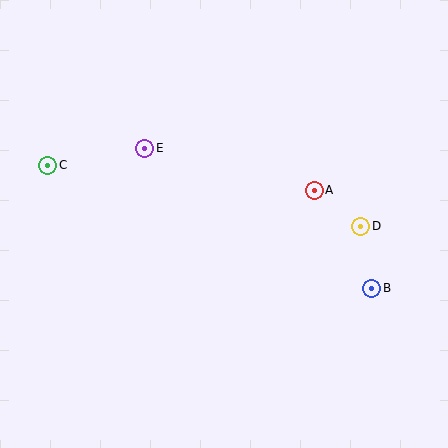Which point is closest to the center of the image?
Point A at (314, 190) is closest to the center.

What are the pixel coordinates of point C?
Point C is at (48, 165).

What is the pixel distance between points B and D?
The distance between B and D is 63 pixels.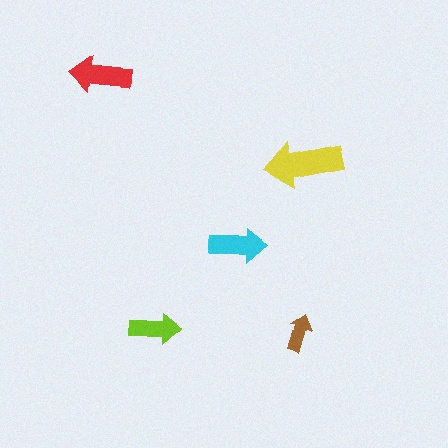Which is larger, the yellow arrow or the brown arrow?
The yellow one.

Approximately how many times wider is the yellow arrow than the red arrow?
About 1.5 times wider.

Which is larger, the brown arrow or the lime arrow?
The lime one.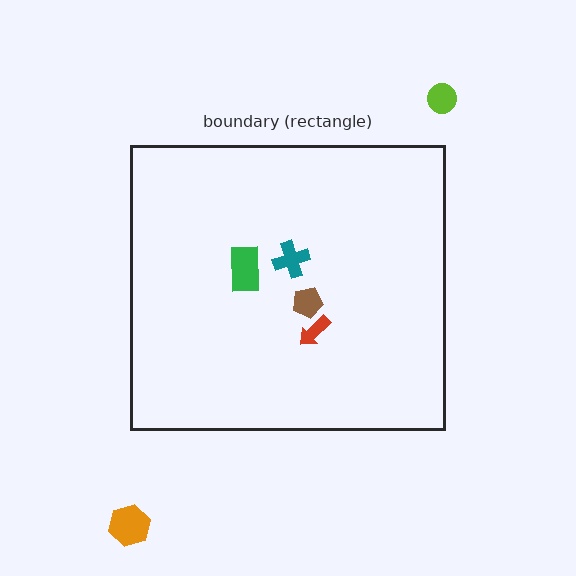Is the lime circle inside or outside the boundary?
Outside.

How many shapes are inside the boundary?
4 inside, 2 outside.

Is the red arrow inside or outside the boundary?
Inside.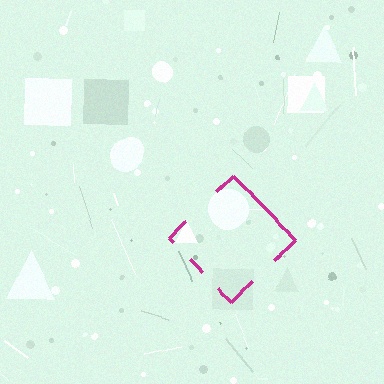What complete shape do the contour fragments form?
The contour fragments form a diamond.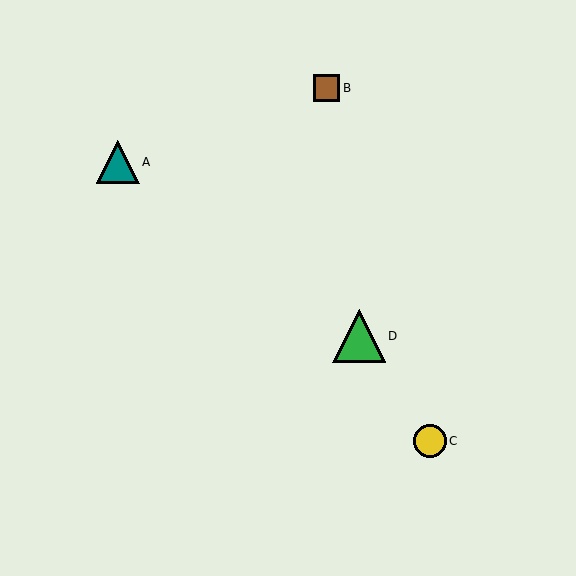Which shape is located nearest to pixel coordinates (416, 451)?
The yellow circle (labeled C) at (430, 441) is nearest to that location.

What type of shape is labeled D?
Shape D is a green triangle.